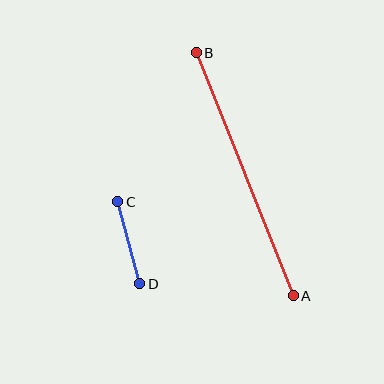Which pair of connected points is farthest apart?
Points A and B are farthest apart.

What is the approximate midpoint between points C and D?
The midpoint is at approximately (129, 243) pixels.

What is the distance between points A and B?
The distance is approximately 262 pixels.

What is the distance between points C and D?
The distance is approximately 85 pixels.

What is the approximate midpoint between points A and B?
The midpoint is at approximately (245, 174) pixels.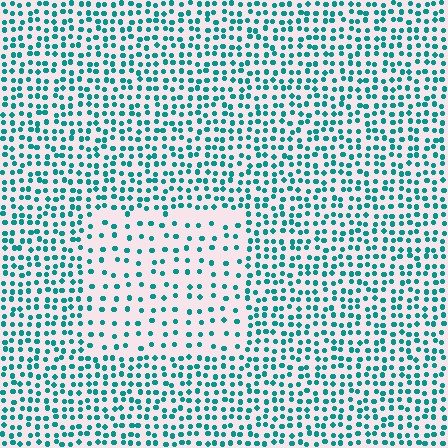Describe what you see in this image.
The image contains small teal elements arranged at two different densities. A rectangle-shaped region is visible where the elements are less densely packed than the surrounding area.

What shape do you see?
I see a rectangle.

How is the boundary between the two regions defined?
The boundary is defined by a change in element density (approximately 2.1x ratio). All elements are the same color, size, and shape.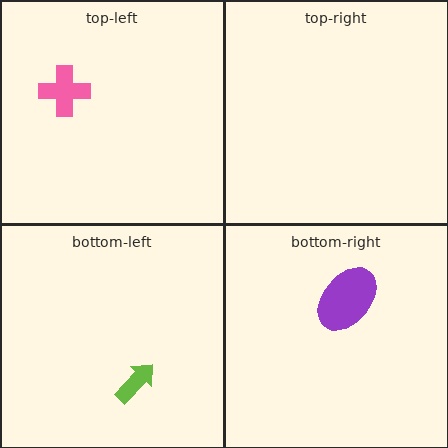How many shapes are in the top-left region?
1.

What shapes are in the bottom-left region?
The lime arrow.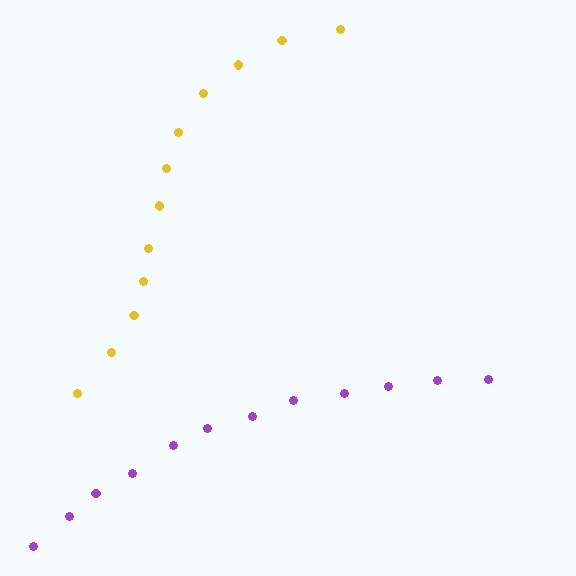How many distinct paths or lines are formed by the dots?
There are 2 distinct paths.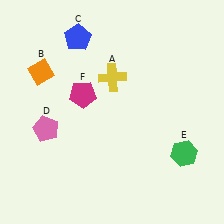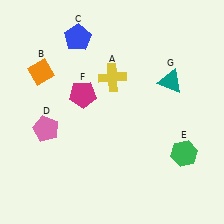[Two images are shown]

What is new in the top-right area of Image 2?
A teal triangle (G) was added in the top-right area of Image 2.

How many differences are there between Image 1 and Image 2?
There is 1 difference between the two images.